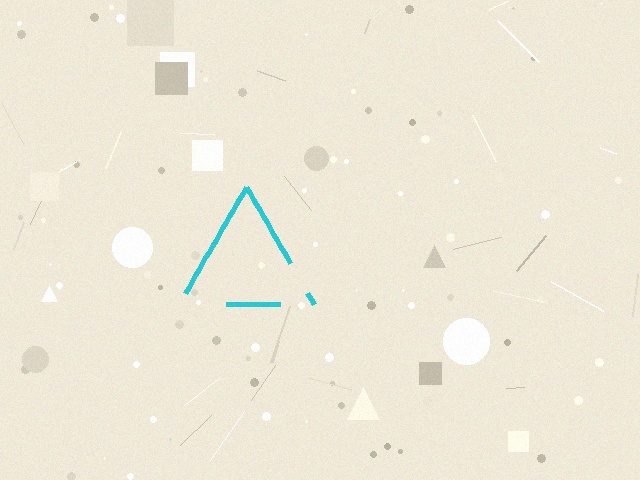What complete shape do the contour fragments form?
The contour fragments form a triangle.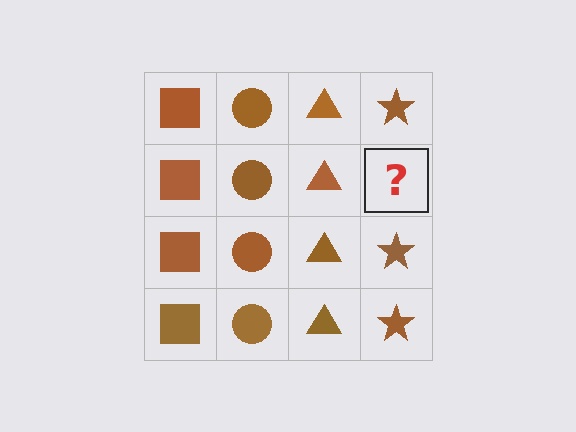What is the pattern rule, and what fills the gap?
The rule is that each column has a consistent shape. The gap should be filled with a brown star.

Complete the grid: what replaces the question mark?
The question mark should be replaced with a brown star.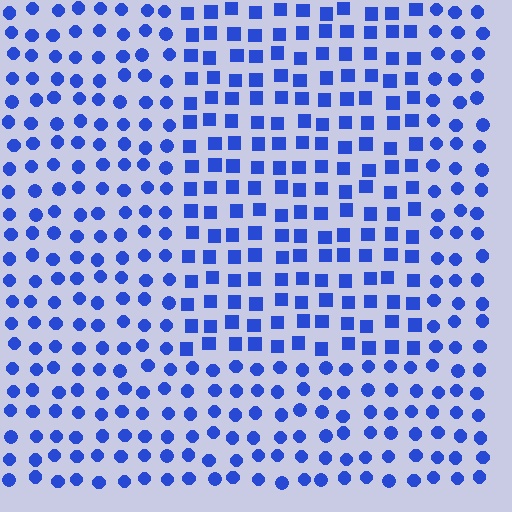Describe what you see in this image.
The image is filled with small blue elements arranged in a uniform grid. A rectangle-shaped region contains squares, while the surrounding area contains circles. The boundary is defined purely by the change in element shape.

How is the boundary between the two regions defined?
The boundary is defined by a change in element shape: squares inside vs. circles outside. All elements share the same color and spacing.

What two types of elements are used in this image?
The image uses squares inside the rectangle region and circles outside it.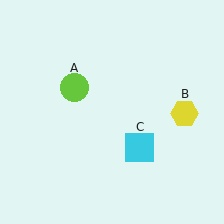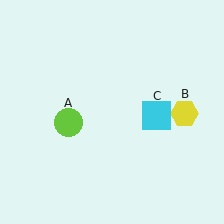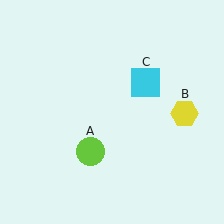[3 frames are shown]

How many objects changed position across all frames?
2 objects changed position: lime circle (object A), cyan square (object C).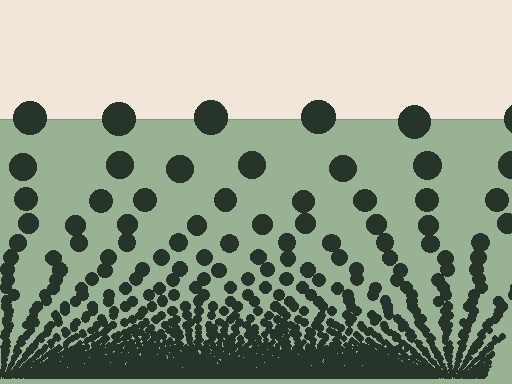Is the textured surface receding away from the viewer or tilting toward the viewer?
The surface appears to tilt toward the viewer. Texture elements get larger and sparser toward the top.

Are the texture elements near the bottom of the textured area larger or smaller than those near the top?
Smaller. The gradient is inverted — elements near the bottom are smaller and denser.